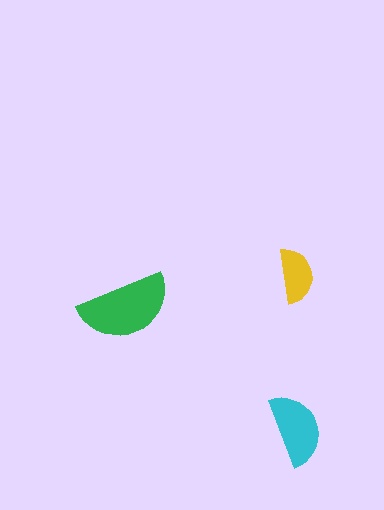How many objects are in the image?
There are 3 objects in the image.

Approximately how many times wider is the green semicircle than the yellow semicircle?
About 1.5 times wider.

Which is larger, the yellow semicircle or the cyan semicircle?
The cyan one.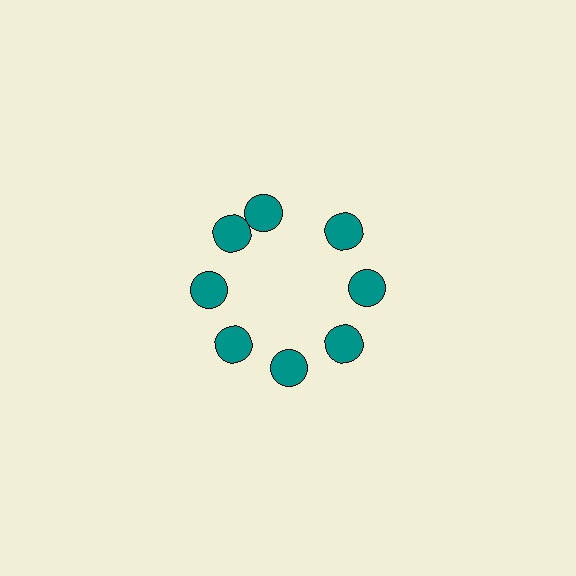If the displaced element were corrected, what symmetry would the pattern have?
It would have 8-fold rotational symmetry — the pattern would map onto itself every 45 degrees.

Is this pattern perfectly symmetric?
No. The 8 teal circles are arranged in a ring, but one element near the 12 o'clock position is rotated out of alignment along the ring, breaking the 8-fold rotational symmetry.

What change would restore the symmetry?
The symmetry would be restored by rotating it back into even spacing with its neighbors so that all 8 circles sit at equal angles and equal distance from the center.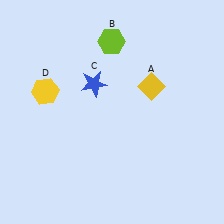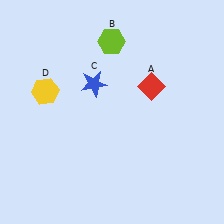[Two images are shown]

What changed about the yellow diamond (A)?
In Image 1, A is yellow. In Image 2, it changed to red.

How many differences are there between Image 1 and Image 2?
There is 1 difference between the two images.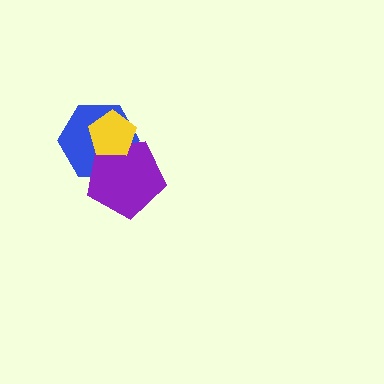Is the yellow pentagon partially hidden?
No, no other shape covers it.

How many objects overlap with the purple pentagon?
2 objects overlap with the purple pentagon.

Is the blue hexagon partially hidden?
Yes, it is partially covered by another shape.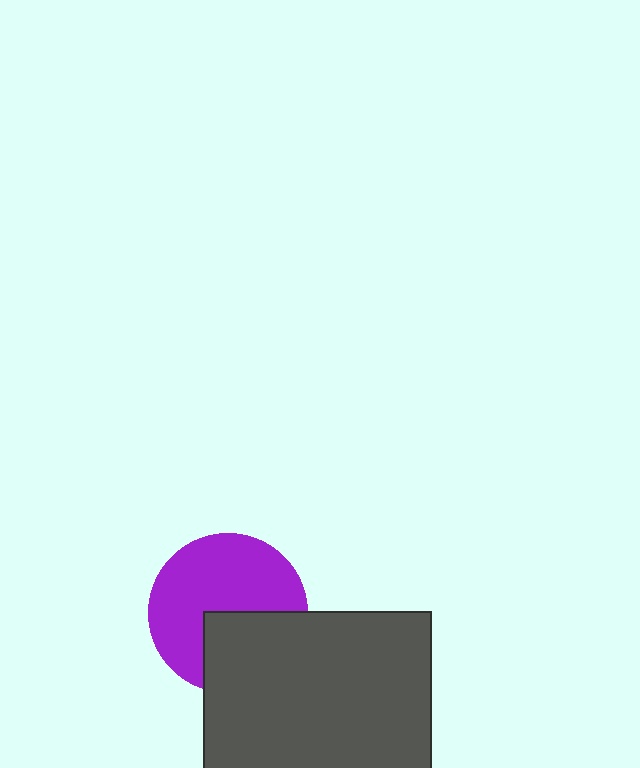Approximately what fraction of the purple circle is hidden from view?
Roughly 35% of the purple circle is hidden behind the dark gray rectangle.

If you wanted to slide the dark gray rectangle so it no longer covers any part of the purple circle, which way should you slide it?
Slide it down — that is the most direct way to separate the two shapes.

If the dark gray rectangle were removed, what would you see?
You would see the complete purple circle.